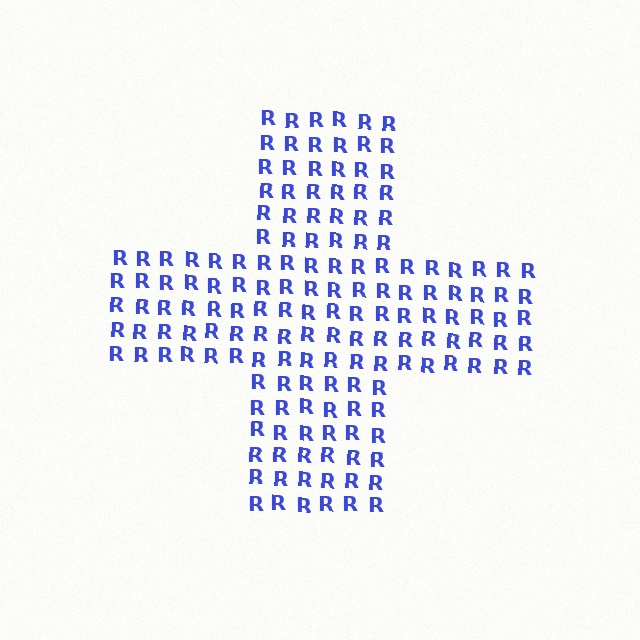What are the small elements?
The small elements are letter R's.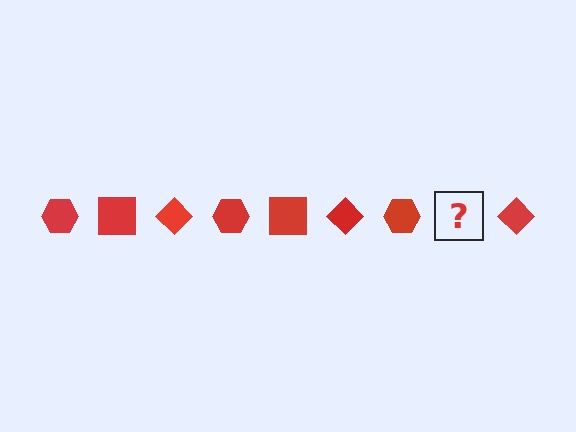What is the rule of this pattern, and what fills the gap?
The rule is that the pattern cycles through hexagon, square, diamond shapes in red. The gap should be filled with a red square.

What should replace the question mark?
The question mark should be replaced with a red square.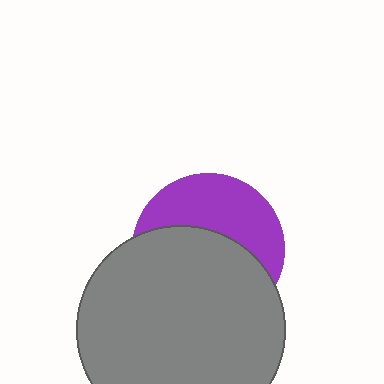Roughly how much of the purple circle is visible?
A small part of it is visible (roughly 42%).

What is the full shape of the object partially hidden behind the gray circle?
The partially hidden object is a purple circle.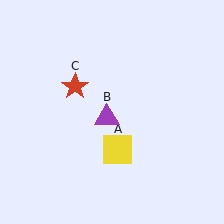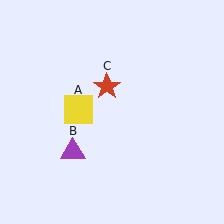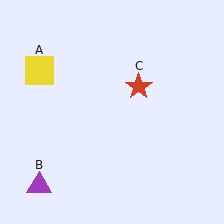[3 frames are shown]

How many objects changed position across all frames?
3 objects changed position: yellow square (object A), purple triangle (object B), red star (object C).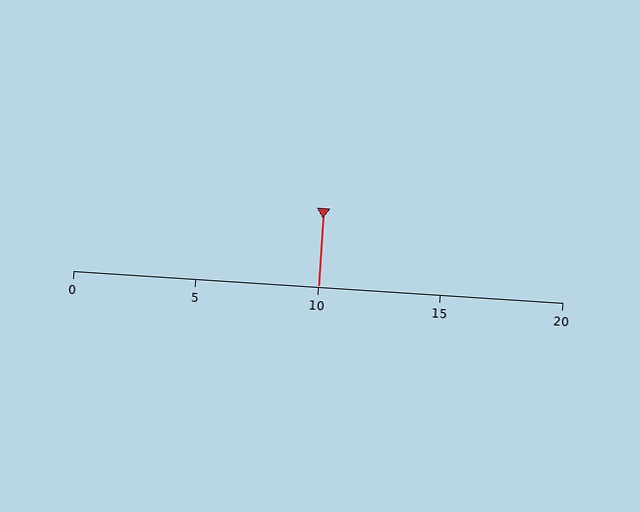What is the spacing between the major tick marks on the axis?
The major ticks are spaced 5 apart.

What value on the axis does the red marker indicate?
The marker indicates approximately 10.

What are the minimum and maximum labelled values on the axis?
The axis runs from 0 to 20.